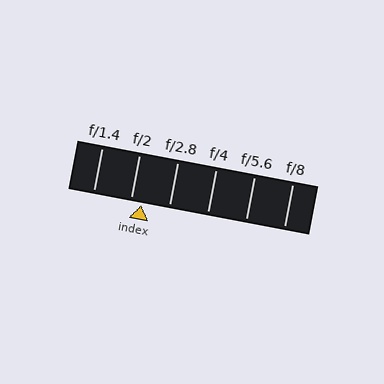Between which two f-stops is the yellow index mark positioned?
The index mark is between f/2 and f/2.8.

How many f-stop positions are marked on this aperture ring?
There are 6 f-stop positions marked.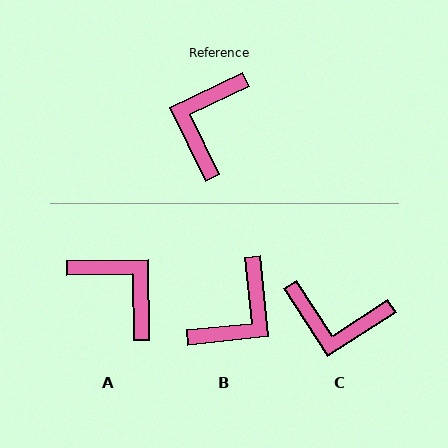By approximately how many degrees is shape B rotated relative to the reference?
Approximately 160 degrees counter-clockwise.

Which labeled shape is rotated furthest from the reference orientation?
B, about 160 degrees away.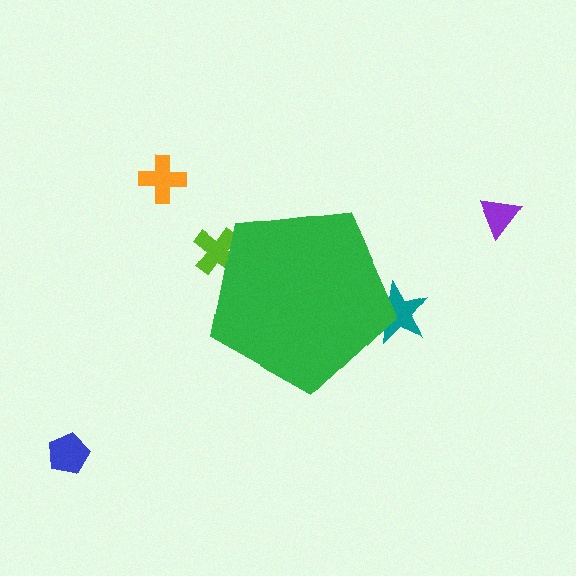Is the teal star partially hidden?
Yes, the teal star is partially hidden behind the green pentagon.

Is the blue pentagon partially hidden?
No, the blue pentagon is fully visible.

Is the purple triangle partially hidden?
No, the purple triangle is fully visible.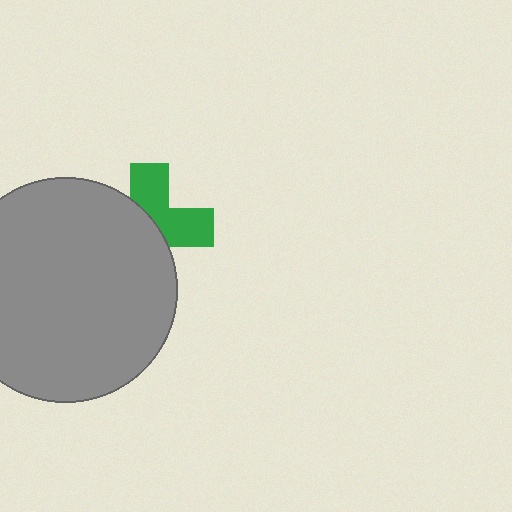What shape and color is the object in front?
The object in front is a gray circle.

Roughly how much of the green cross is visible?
About half of it is visible (roughly 45%).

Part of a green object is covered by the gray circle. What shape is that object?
It is a cross.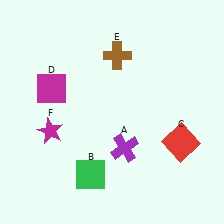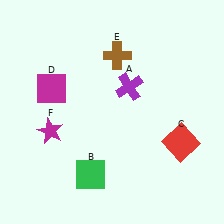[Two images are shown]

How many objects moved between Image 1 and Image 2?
1 object moved between the two images.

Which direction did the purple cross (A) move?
The purple cross (A) moved up.